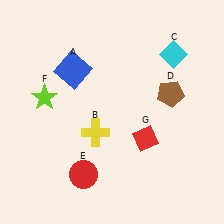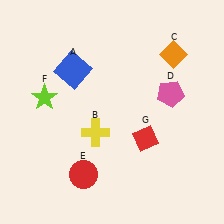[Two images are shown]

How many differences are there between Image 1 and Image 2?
There are 2 differences between the two images.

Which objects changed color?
C changed from cyan to orange. D changed from brown to pink.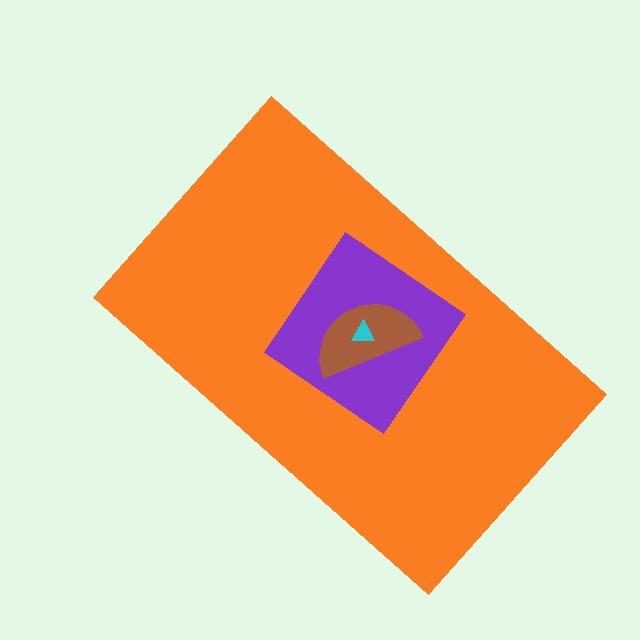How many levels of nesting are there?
4.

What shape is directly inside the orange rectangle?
The purple diamond.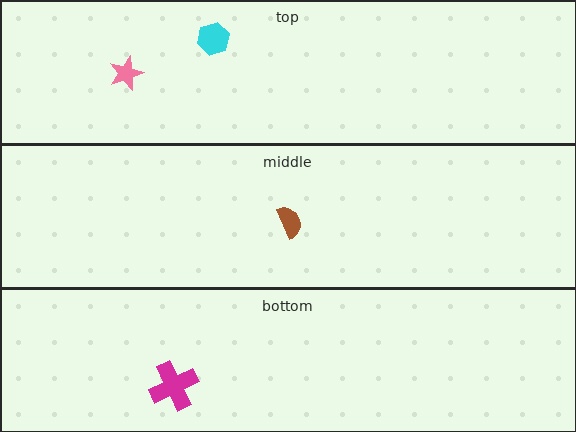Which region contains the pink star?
The top region.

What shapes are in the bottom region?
The magenta cross.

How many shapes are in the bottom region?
1.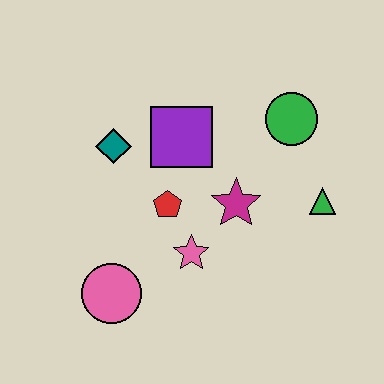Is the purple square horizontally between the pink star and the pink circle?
Yes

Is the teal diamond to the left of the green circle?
Yes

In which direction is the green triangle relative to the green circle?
The green triangle is below the green circle.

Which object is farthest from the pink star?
The green circle is farthest from the pink star.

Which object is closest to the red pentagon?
The pink star is closest to the red pentagon.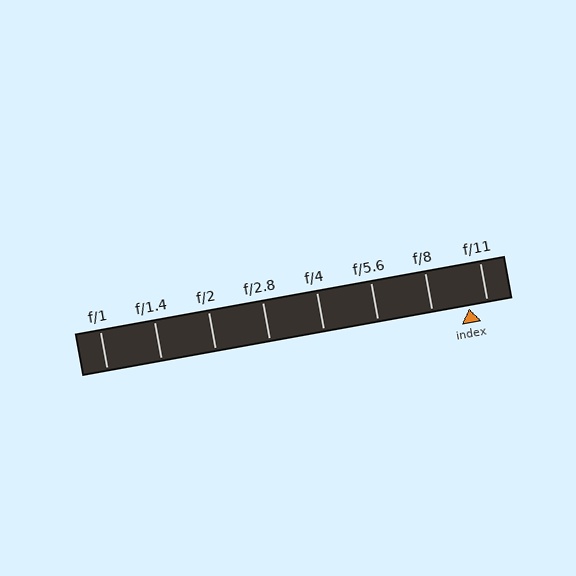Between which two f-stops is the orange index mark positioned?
The index mark is between f/8 and f/11.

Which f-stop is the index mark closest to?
The index mark is closest to f/11.